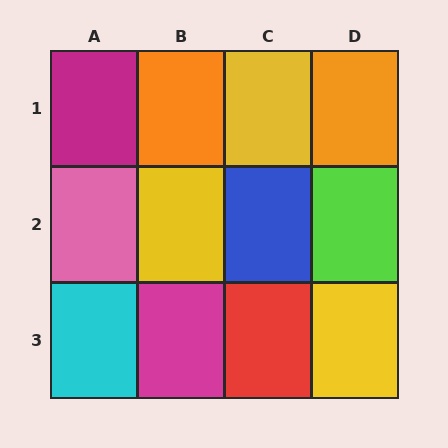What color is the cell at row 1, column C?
Yellow.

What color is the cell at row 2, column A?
Pink.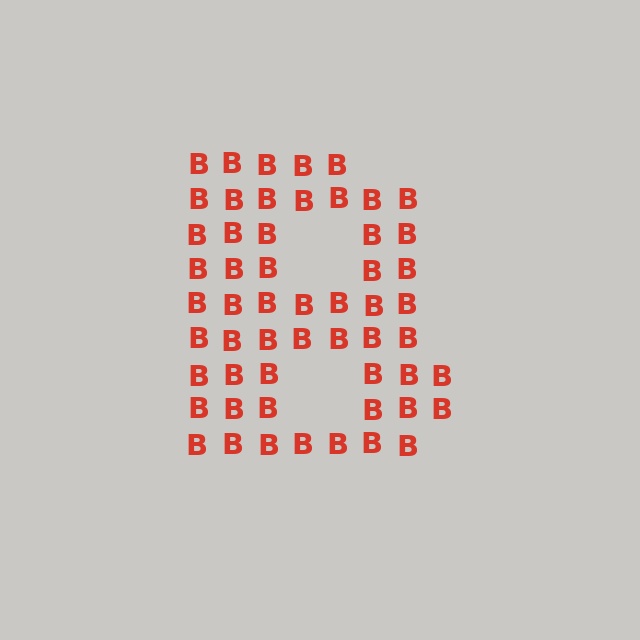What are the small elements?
The small elements are letter B's.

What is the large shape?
The large shape is the letter B.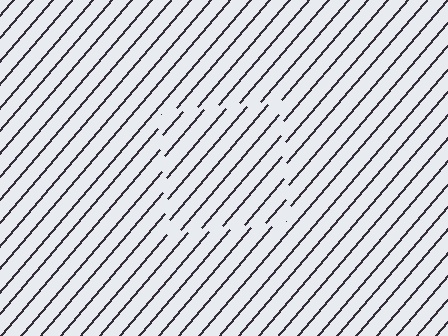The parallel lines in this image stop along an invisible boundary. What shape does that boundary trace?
An illusory square. The interior of the shape contains the same grating, shifted by half a period — the contour is defined by the phase discontinuity where line-ends from the inner and outer gratings abut.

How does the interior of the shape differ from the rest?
The interior of the shape contains the same grating, shifted by half a period — the contour is defined by the phase discontinuity where line-ends from the inner and outer gratings abut.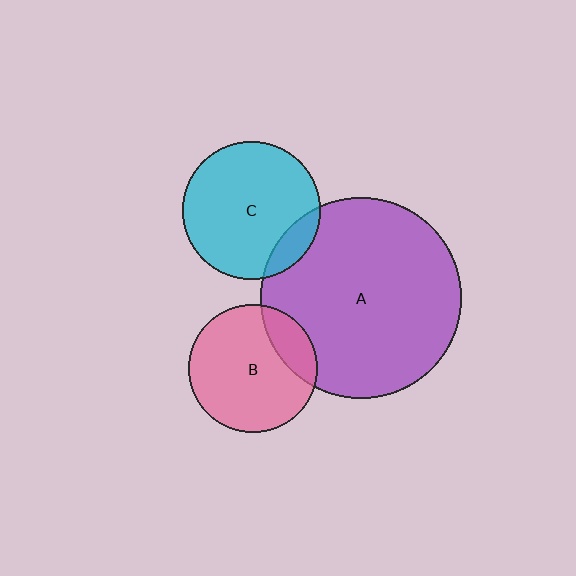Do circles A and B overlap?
Yes.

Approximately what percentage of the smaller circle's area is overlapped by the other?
Approximately 20%.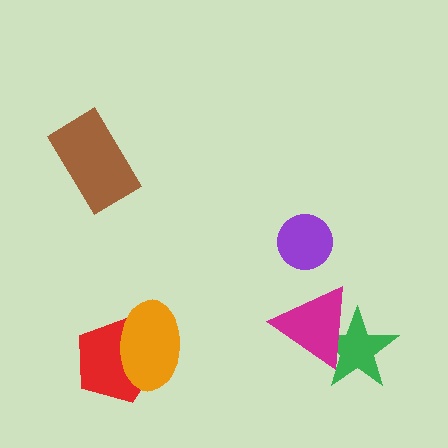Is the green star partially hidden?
Yes, it is partially covered by another shape.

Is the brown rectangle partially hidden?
No, no other shape covers it.